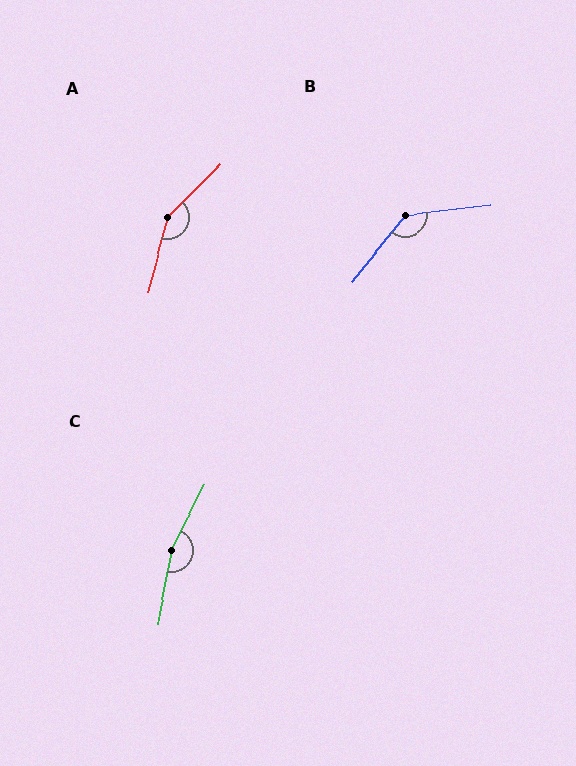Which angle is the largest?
C, at approximately 163 degrees.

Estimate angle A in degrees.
Approximately 150 degrees.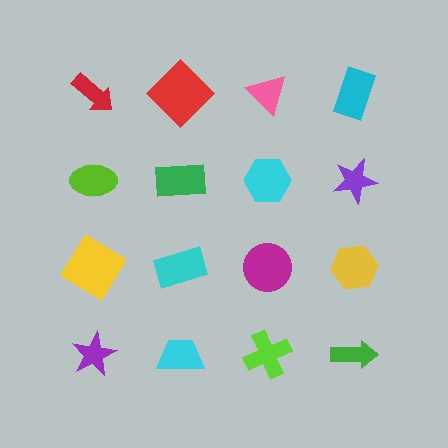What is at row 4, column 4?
A green arrow.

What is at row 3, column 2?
A cyan rectangle.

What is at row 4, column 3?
A lime cross.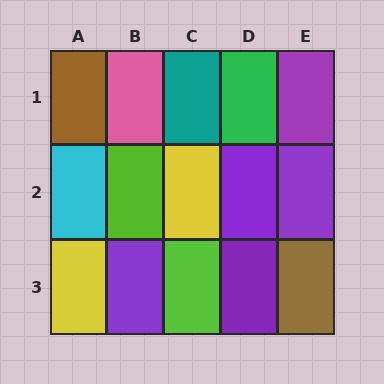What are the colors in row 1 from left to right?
Brown, pink, teal, green, purple.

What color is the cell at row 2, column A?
Cyan.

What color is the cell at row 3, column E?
Brown.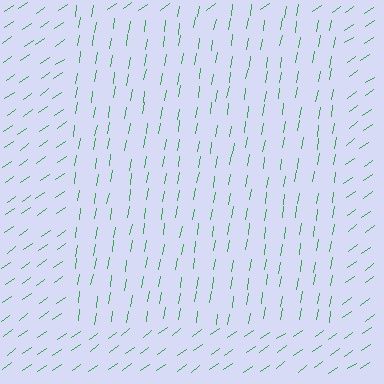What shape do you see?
I see a rectangle.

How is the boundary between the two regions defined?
The boundary is defined purely by a change in line orientation (approximately 45 degrees difference). All lines are the same color and thickness.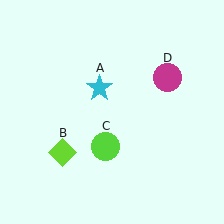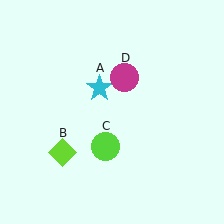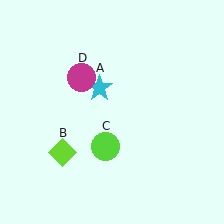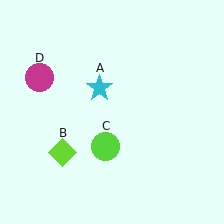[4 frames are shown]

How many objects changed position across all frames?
1 object changed position: magenta circle (object D).